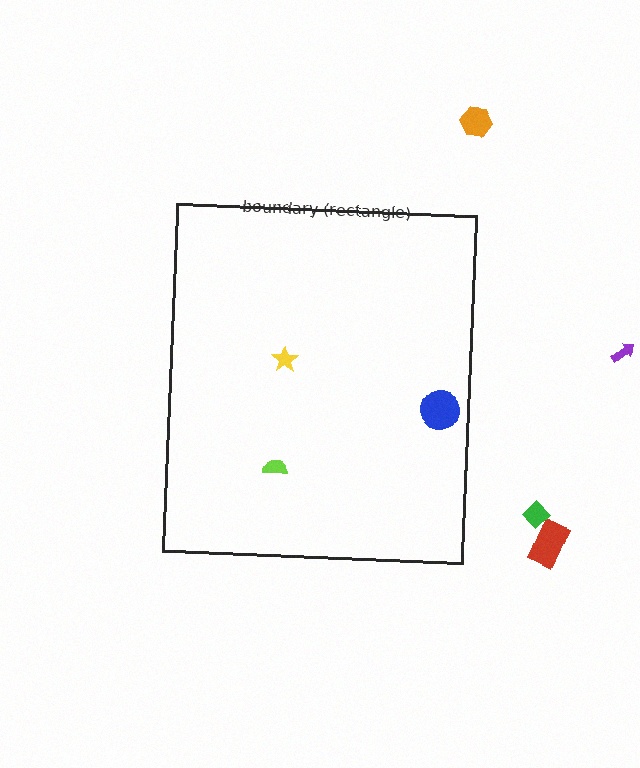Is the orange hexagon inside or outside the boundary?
Outside.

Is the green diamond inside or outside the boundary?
Outside.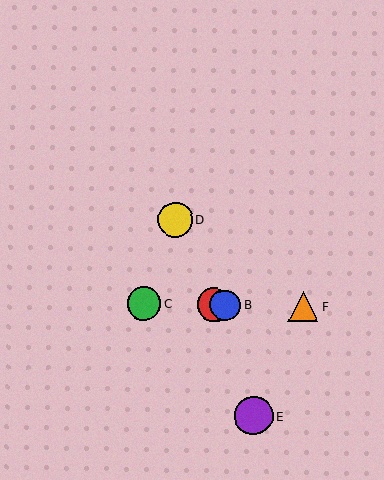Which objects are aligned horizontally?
Objects A, B, C, F are aligned horizontally.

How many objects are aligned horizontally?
4 objects (A, B, C, F) are aligned horizontally.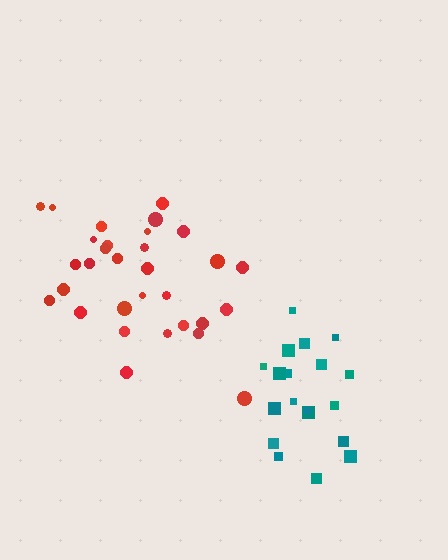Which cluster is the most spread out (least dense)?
Red.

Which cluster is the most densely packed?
Teal.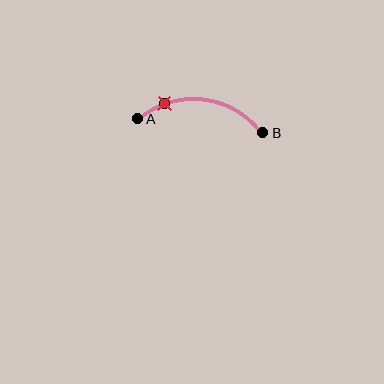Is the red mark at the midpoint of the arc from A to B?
No. The red mark lies on the arc but is closer to endpoint A. The arc midpoint would be at the point on the curve equidistant along the arc from both A and B.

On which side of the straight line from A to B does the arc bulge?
The arc bulges above the straight line connecting A and B.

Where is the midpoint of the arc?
The arc midpoint is the point on the curve farthest from the straight line joining A and B. It sits above that line.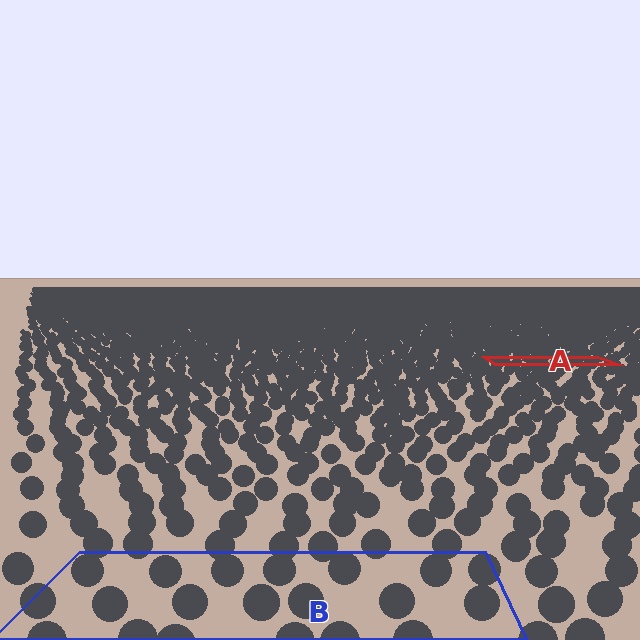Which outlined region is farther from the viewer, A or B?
Region A is farther from the viewer — the texture elements inside it appear smaller and more densely packed.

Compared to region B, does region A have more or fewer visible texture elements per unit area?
Region A has more texture elements per unit area — they are packed more densely because it is farther away.